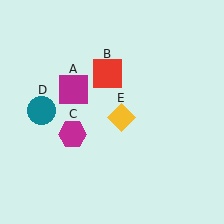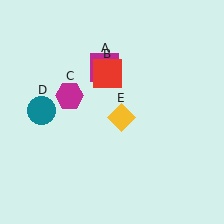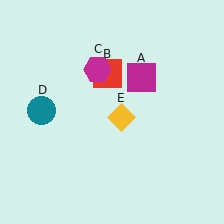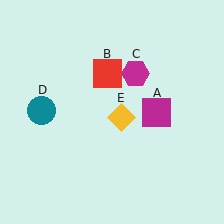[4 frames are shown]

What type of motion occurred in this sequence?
The magenta square (object A), magenta hexagon (object C) rotated clockwise around the center of the scene.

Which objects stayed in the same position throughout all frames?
Red square (object B) and teal circle (object D) and yellow diamond (object E) remained stationary.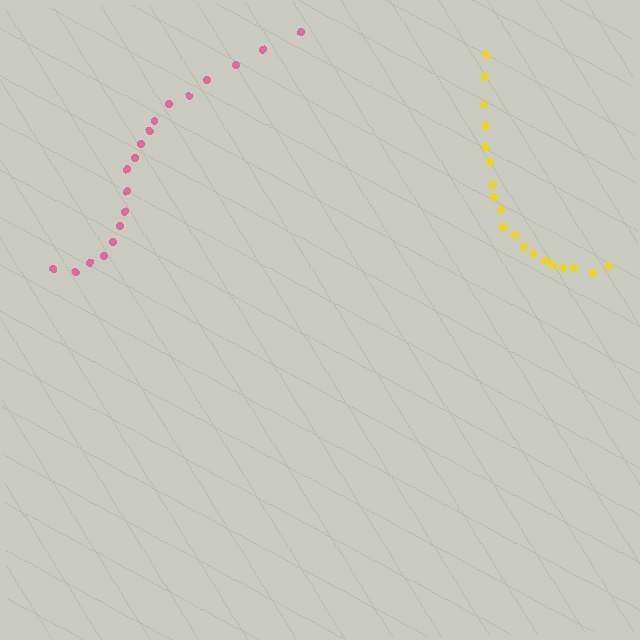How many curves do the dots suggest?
There are 2 distinct paths.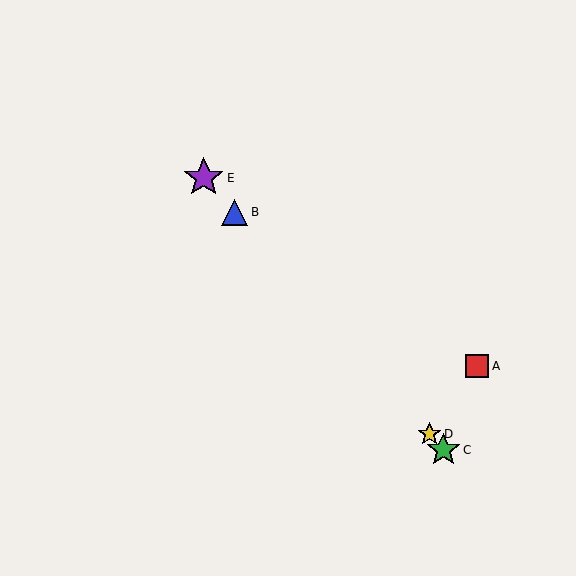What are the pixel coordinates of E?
Object E is at (204, 178).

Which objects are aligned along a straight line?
Objects B, C, D, E are aligned along a straight line.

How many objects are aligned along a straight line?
4 objects (B, C, D, E) are aligned along a straight line.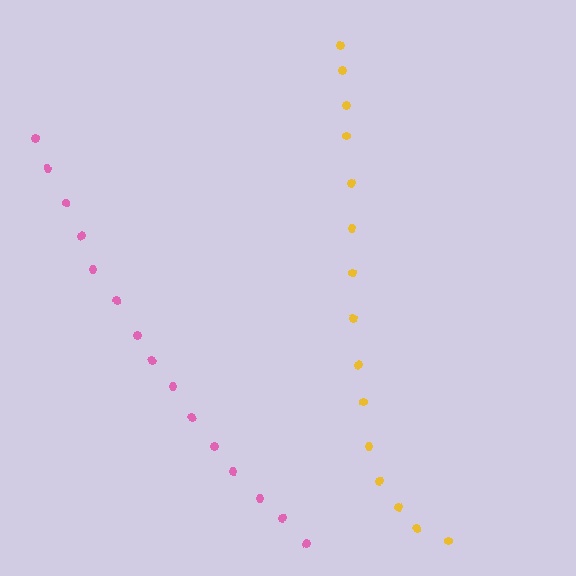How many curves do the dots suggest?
There are 2 distinct paths.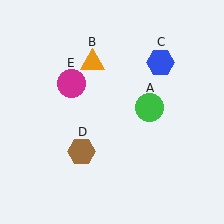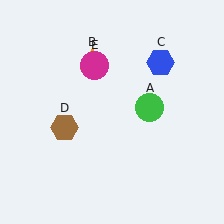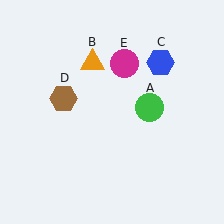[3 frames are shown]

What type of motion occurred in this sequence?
The brown hexagon (object D), magenta circle (object E) rotated clockwise around the center of the scene.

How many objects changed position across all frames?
2 objects changed position: brown hexagon (object D), magenta circle (object E).